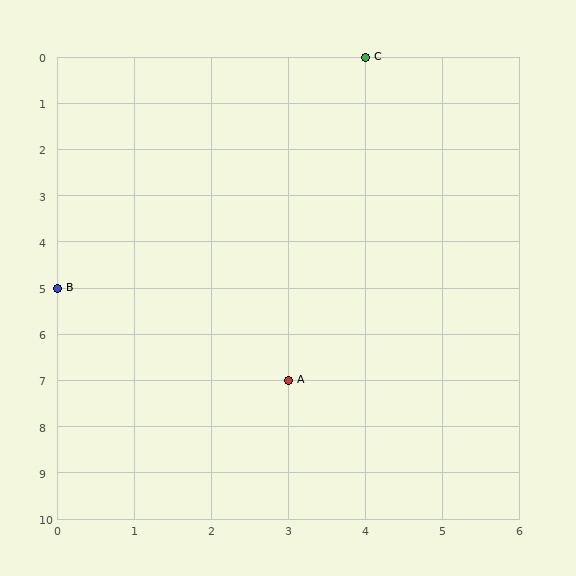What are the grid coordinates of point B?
Point B is at grid coordinates (0, 5).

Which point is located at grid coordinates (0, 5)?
Point B is at (0, 5).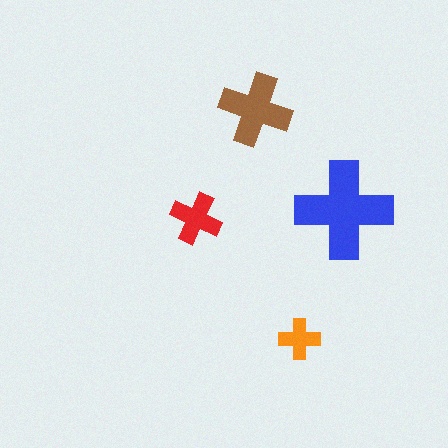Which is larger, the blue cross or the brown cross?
The blue one.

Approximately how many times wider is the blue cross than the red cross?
About 2 times wider.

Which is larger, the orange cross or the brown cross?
The brown one.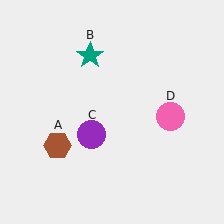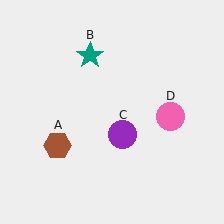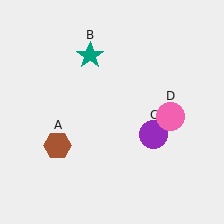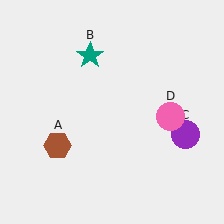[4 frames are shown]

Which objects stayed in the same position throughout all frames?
Brown hexagon (object A) and teal star (object B) and pink circle (object D) remained stationary.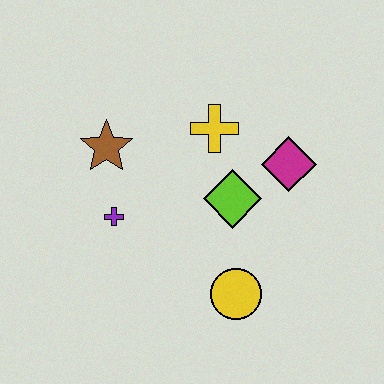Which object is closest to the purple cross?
The brown star is closest to the purple cross.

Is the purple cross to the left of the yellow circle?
Yes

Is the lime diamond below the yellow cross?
Yes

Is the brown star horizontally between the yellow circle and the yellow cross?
No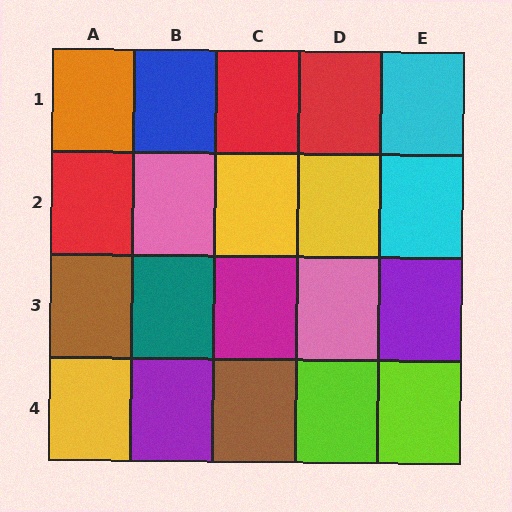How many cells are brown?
2 cells are brown.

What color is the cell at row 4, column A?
Yellow.